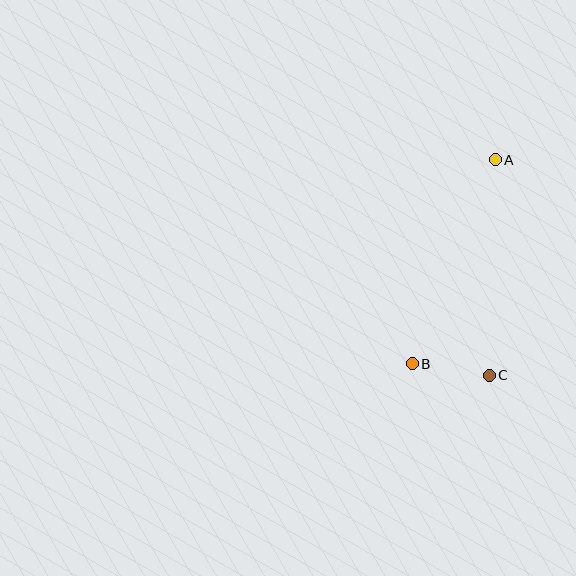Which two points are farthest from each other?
Points A and B are farthest from each other.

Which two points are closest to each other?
Points B and C are closest to each other.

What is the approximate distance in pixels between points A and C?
The distance between A and C is approximately 216 pixels.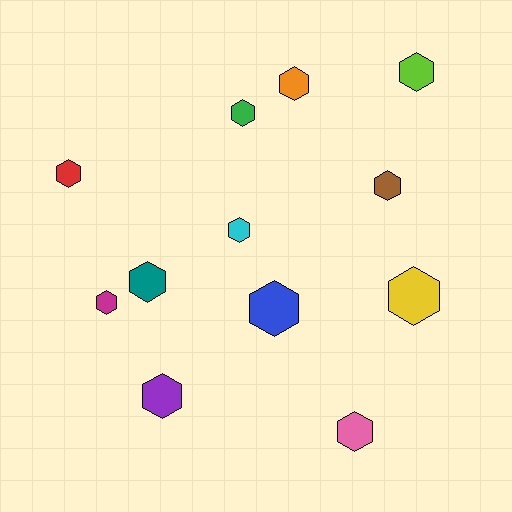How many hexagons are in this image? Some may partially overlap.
There are 12 hexagons.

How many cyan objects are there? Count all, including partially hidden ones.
There is 1 cyan object.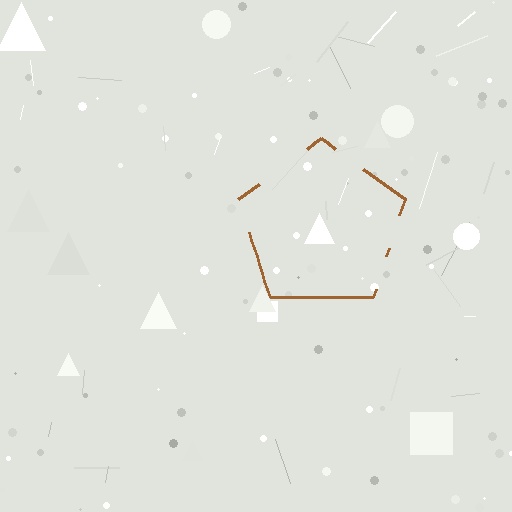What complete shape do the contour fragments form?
The contour fragments form a pentagon.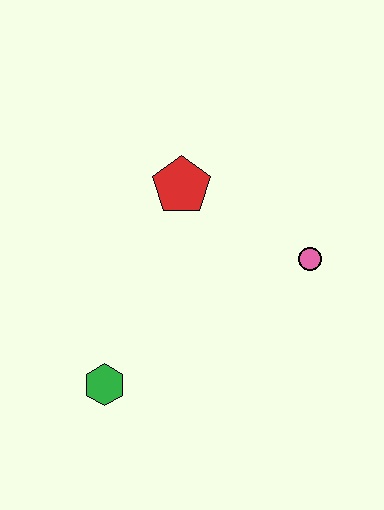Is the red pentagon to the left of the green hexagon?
No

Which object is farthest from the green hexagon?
The pink circle is farthest from the green hexagon.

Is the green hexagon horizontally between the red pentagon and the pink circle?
No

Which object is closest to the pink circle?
The red pentagon is closest to the pink circle.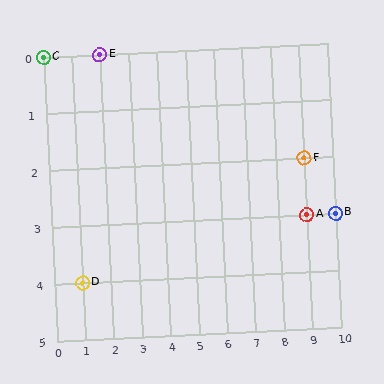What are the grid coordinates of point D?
Point D is at grid coordinates (1, 4).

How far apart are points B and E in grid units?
Points B and E are 8 columns and 3 rows apart (about 8.5 grid units diagonally).